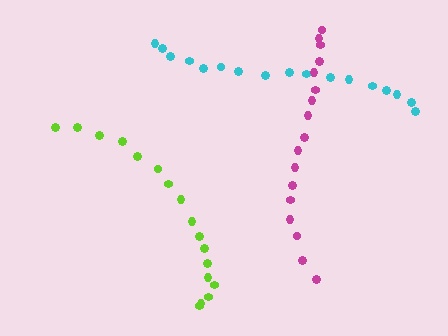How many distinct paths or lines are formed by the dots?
There are 3 distinct paths.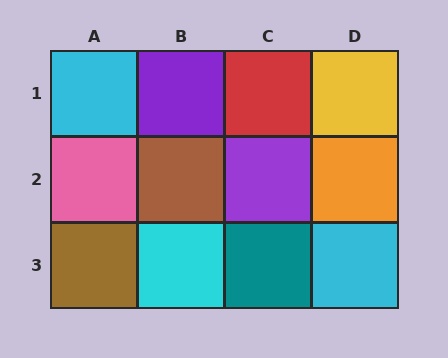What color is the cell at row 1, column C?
Red.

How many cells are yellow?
1 cell is yellow.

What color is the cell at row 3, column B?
Cyan.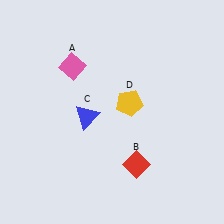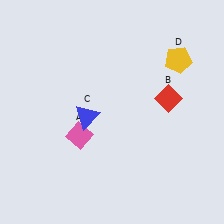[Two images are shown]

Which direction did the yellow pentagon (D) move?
The yellow pentagon (D) moved right.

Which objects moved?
The objects that moved are: the pink diamond (A), the red diamond (B), the yellow pentagon (D).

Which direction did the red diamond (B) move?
The red diamond (B) moved up.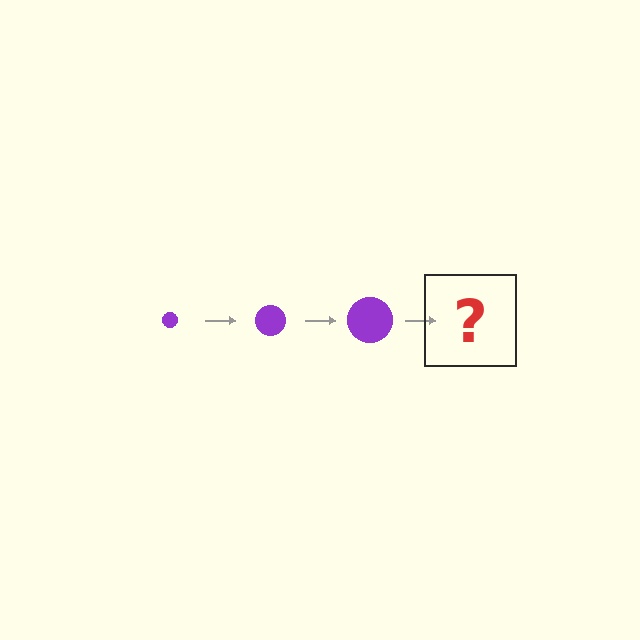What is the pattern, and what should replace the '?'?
The pattern is that the circle gets progressively larger each step. The '?' should be a purple circle, larger than the previous one.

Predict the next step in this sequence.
The next step is a purple circle, larger than the previous one.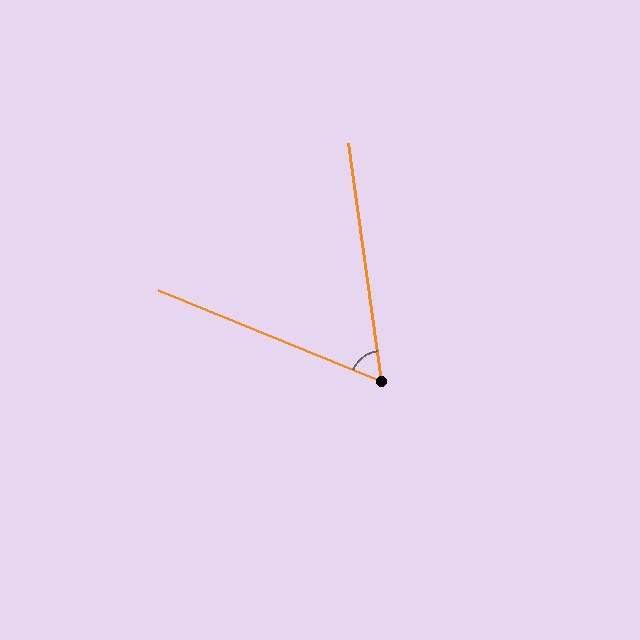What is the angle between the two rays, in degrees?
Approximately 60 degrees.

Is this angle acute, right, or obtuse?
It is acute.